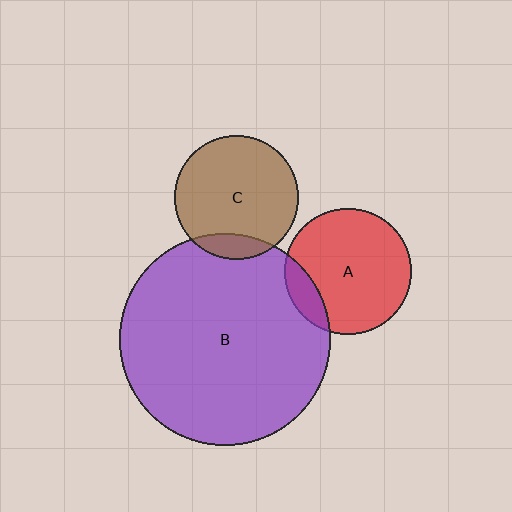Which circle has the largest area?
Circle B (purple).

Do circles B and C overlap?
Yes.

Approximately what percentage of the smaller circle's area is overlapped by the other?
Approximately 10%.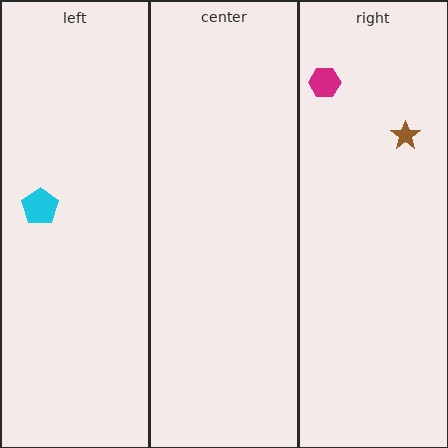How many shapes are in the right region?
2.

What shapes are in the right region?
The brown star, the magenta hexagon.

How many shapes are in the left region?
1.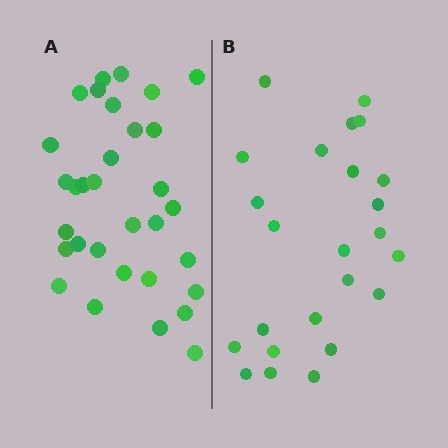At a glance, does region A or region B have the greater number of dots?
Region A (the left region) has more dots.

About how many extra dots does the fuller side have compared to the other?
Region A has roughly 8 or so more dots than region B.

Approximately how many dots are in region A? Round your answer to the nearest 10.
About 30 dots. (The exact count is 32, which rounds to 30.)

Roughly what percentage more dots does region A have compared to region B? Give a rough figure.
About 35% more.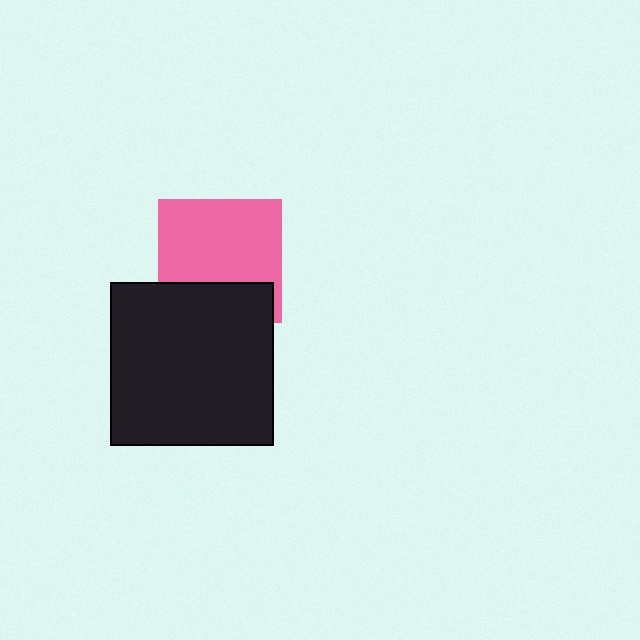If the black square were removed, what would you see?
You would see the complete pink square.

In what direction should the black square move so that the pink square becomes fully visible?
The black square should move down. That is the shortest direction to clear the overlap and leave the pink square fully visible.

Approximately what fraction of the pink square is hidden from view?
Roughly 32% of the pink square is hidden behind the black square.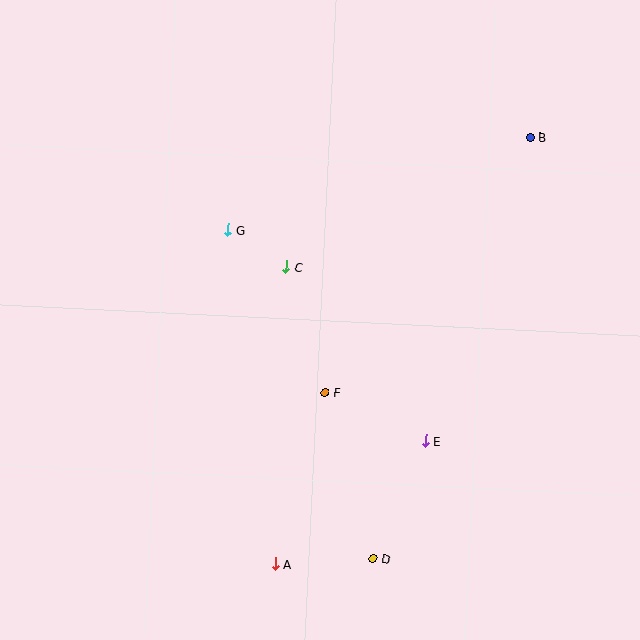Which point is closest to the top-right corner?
Point B is closest to the top-right corner.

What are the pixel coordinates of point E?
Point E is at (426, 441).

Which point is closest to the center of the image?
Point C at (286, 267) is closest to the center.